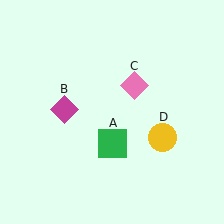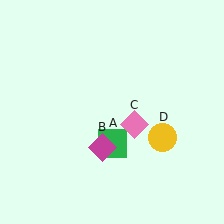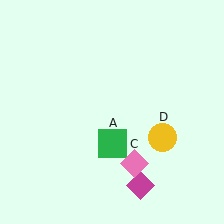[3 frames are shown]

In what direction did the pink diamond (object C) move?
The pink diamond (object C) moved down.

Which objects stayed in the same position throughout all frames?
Green square (object A) and yellow circle (object D) remained stationary.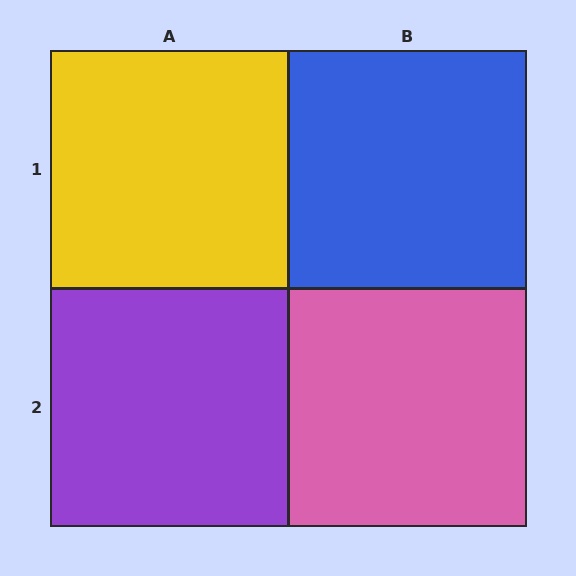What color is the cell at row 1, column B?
Blue.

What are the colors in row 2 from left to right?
Purple, pink.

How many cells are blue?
1 cell is blue.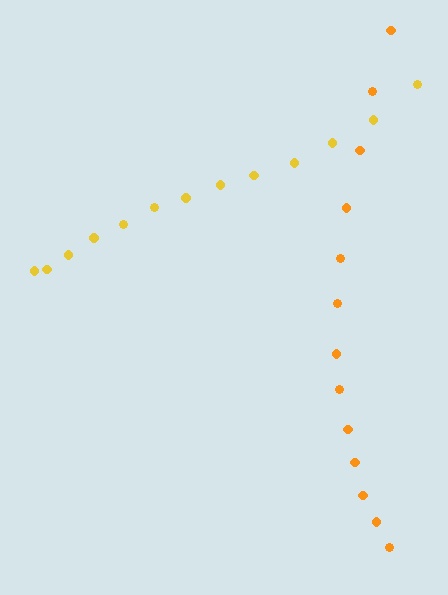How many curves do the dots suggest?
There are 2 distinct paths.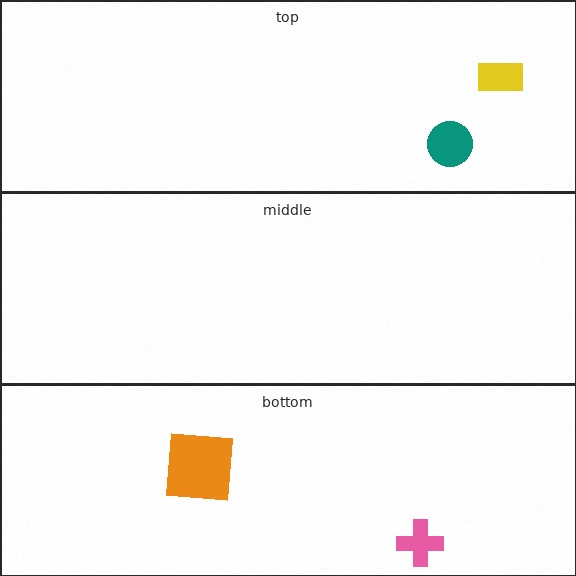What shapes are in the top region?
The teal circle, the yellow rectangle.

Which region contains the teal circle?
The top region.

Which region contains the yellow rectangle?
The top region.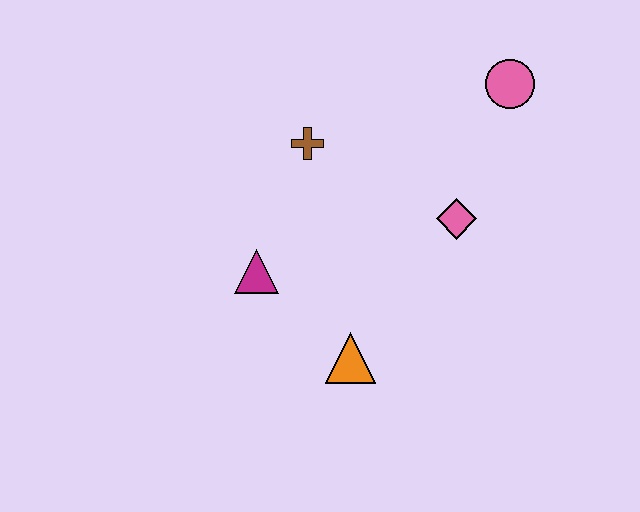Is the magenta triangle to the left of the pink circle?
Yes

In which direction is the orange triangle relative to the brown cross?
The orange triangle is below the brown cross.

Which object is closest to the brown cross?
The magenta triangle is closest to the brown cross.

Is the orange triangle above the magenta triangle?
No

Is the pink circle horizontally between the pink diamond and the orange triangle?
No